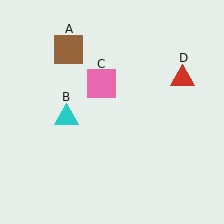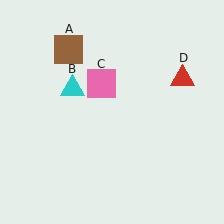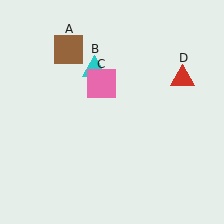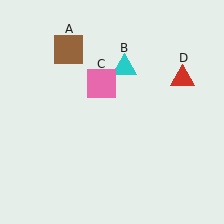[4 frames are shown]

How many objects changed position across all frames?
1 object changed position: cyan triangle (object B).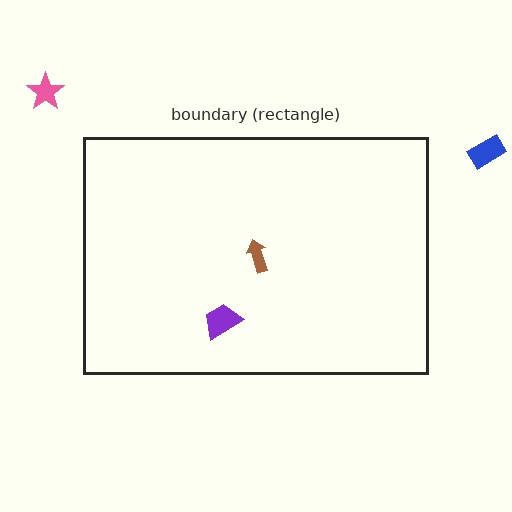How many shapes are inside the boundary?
2 inside, 2 outside.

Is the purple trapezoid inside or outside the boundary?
Inside.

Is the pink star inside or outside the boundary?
Outside.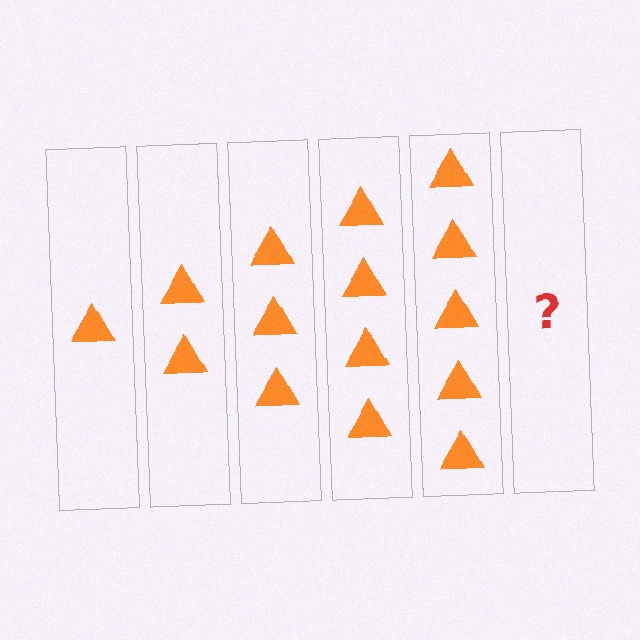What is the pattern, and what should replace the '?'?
The pattern is that each step adds one more triangle. The '?' should be 6 triangles.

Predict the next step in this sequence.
The next step is 6 triangles.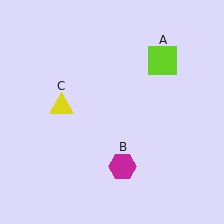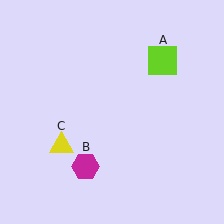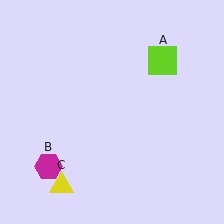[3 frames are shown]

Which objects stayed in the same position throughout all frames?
Lime square (object A) remained stationary.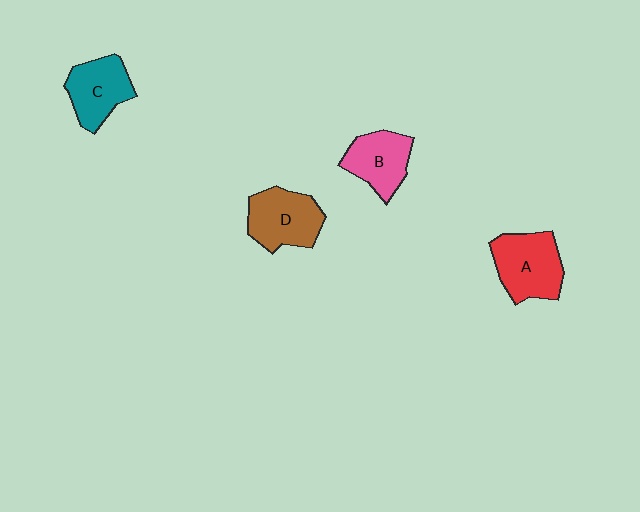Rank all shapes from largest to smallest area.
From largest to smallest: A (red), D (brown), C (teal), B (pink).